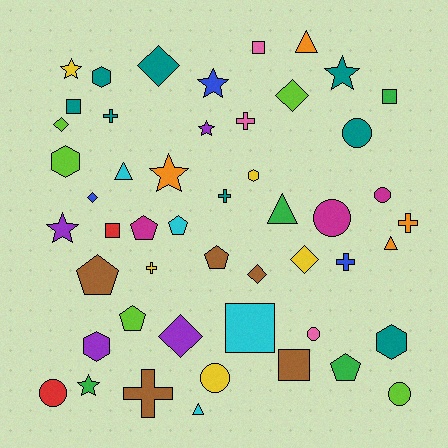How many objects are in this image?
There are 50 objects.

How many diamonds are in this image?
There are 7 diamonds.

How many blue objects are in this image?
There are 3 blue objects.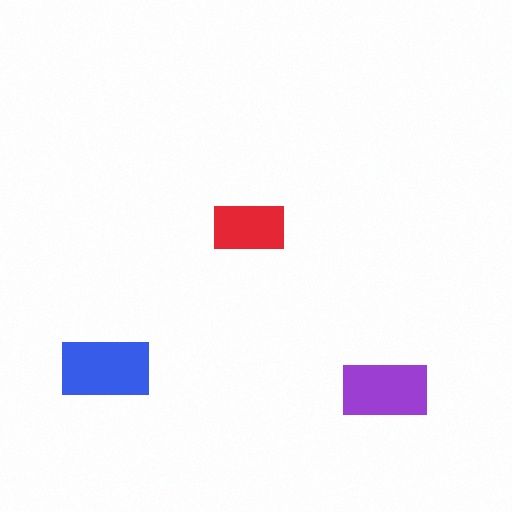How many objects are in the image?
There are 3 objects in the image.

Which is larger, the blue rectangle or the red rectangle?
The blue one.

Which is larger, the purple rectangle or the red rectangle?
The purple one.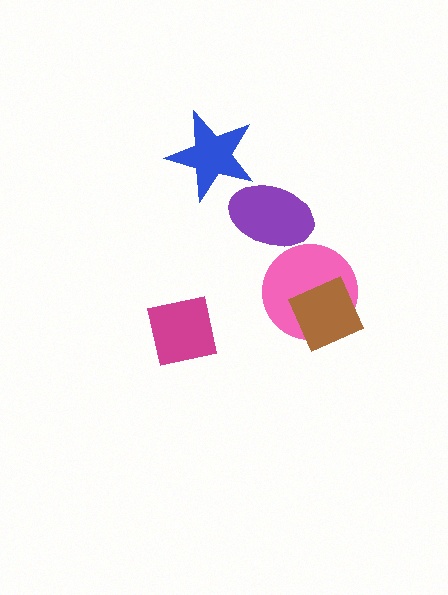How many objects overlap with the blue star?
0 objects overlap with the blue star.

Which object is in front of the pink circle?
The brown diamond is in front of the pink circle.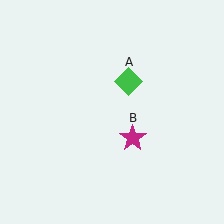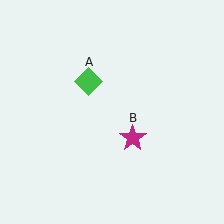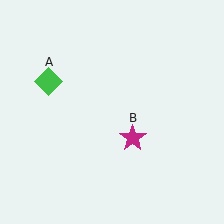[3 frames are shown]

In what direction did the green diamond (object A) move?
The green diamond (object A) moved left.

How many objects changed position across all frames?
1 object changed position: green diamond (object A).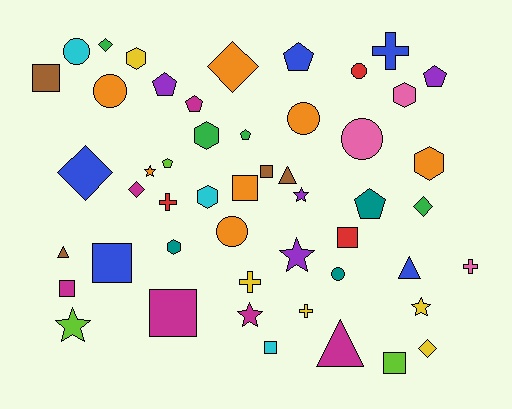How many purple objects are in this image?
There are 4 purple objects.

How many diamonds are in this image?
There are 6 diamonds.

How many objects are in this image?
There are 50 objects.